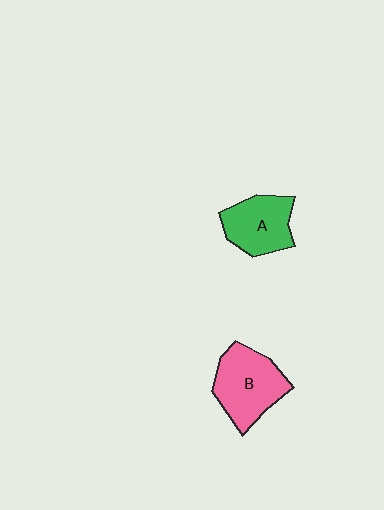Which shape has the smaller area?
Shape A (green).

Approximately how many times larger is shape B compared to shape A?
Approximately 1.2 times.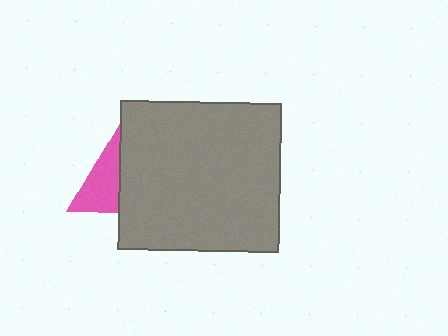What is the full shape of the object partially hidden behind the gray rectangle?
The partially hidden object is a pink triangle.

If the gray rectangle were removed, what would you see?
You would see the complete pink triangle.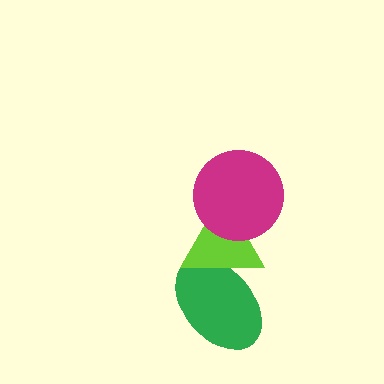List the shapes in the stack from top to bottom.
From top to bottom: the magenta circle, the lime triangle, the green ellipse.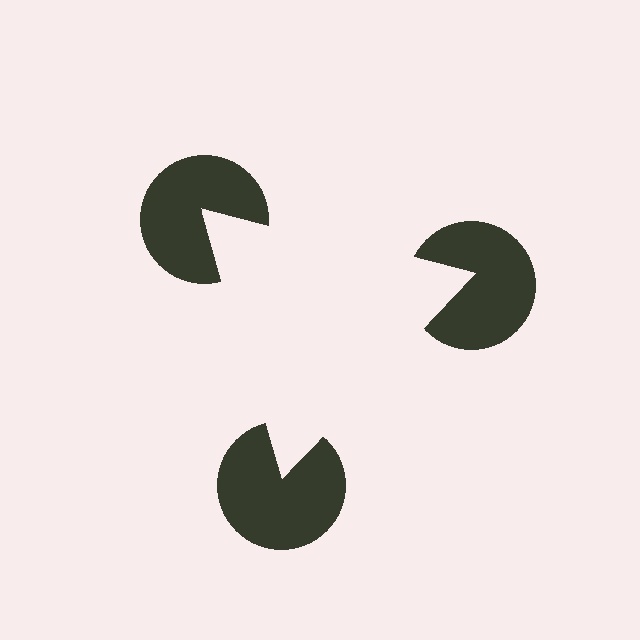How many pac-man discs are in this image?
There are 3 — one at each vertex of the illusory triangle.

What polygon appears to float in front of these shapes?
An illusory triangle — its edges are inferred from the aligned wedge cuts in the pac-man discs, not physically drawn.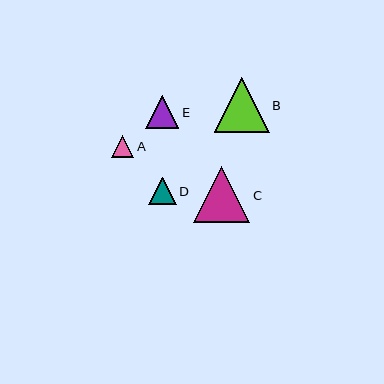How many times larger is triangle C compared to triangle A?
Triangle C is approximately 2.6 times the size of triangle A.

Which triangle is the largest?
Triangle C is the largest with a size of approximately 57 pixels.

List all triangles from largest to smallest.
From largest to smallest: C, B, E, D, A.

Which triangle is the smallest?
Triangle A is the smallest with a size of approximately 22 pixels.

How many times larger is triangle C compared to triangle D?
Triangle C is approximately 2.1 times the size of triangle D.